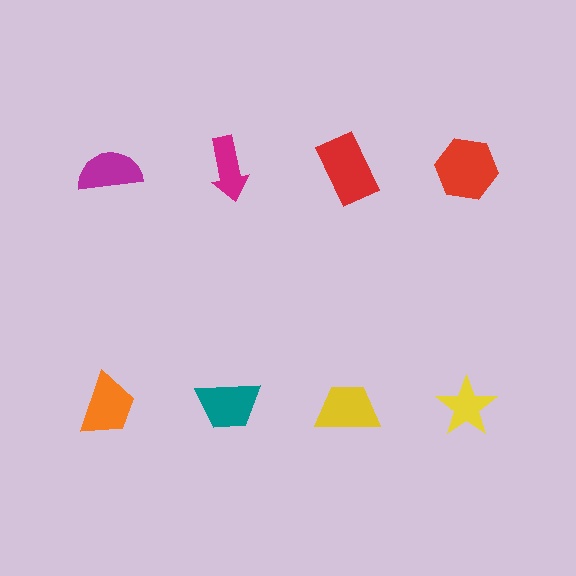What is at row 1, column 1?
A magenta semicircle.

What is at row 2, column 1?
An orange trapezoid.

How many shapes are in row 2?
4 shapes.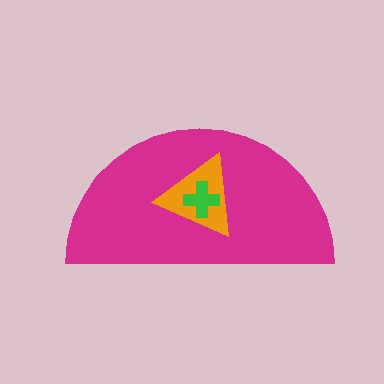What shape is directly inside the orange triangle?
The green cross.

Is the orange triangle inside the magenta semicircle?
Yes.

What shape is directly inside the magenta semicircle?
The orange triangle.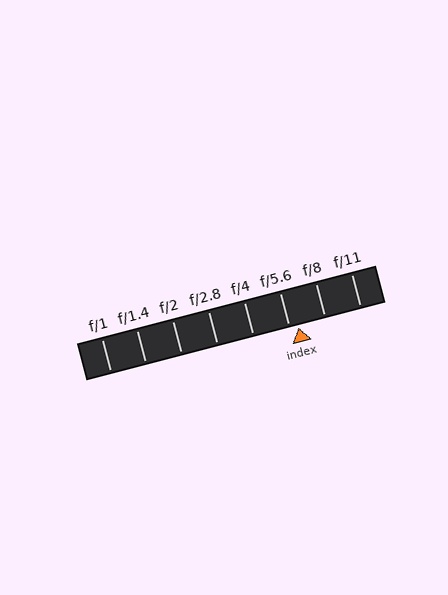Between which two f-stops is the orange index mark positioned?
The index mark is between f/5.6 and f/8.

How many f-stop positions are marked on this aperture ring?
There are 8 f-stop positions marked.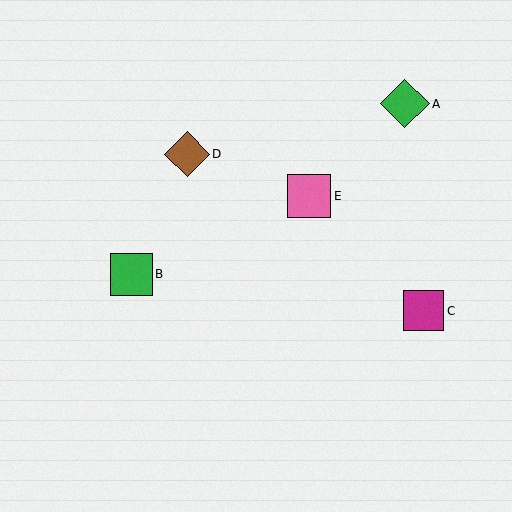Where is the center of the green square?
The center of the green square is at (131, 274).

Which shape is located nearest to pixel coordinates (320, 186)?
The pink square (labeled E) at (309, 196) is nearest to that location.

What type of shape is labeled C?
Shape C is a magenta square.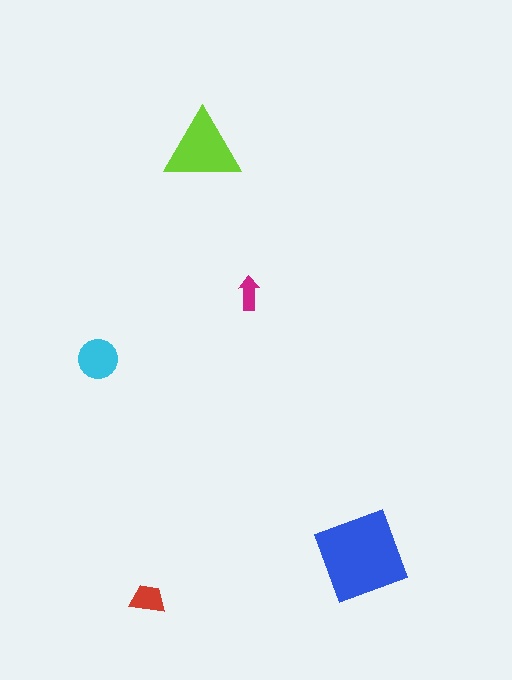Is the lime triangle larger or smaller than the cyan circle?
Larger.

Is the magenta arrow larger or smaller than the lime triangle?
Smaller.